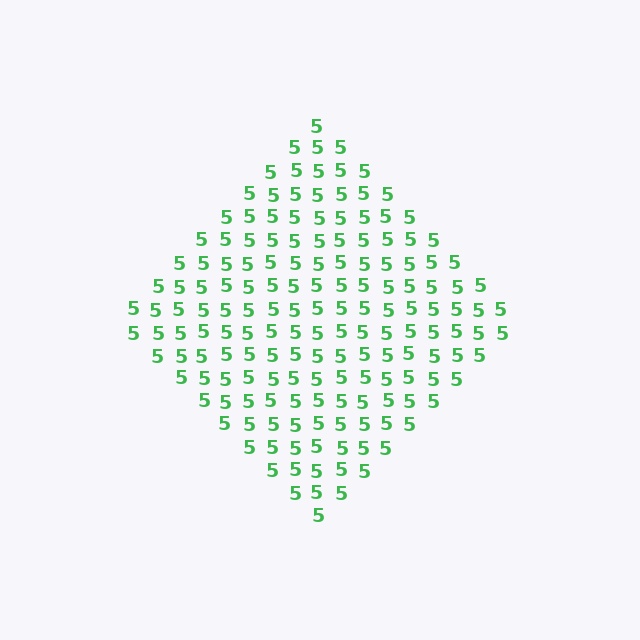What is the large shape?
The large shape is a diamond.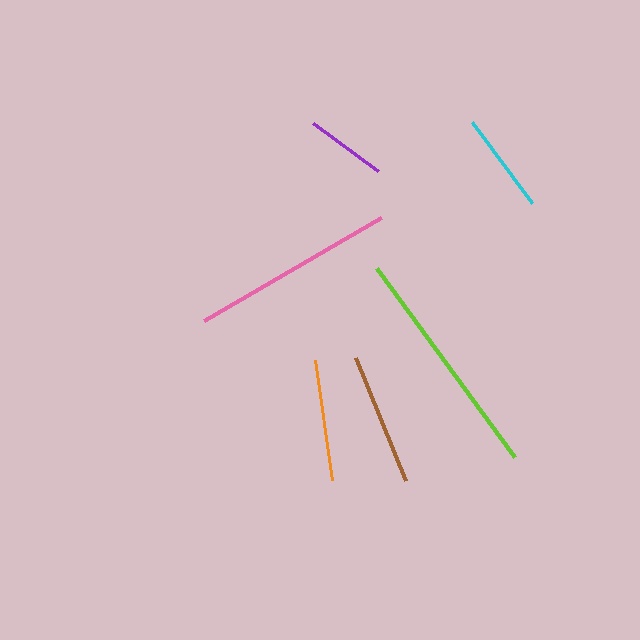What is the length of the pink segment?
The pink segment is approximately 205 pixels long.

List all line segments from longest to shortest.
From longest to shortest: lime, pink, brown, orange, cyan, purple.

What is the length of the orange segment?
The orange segment is approximately 121 pixels long.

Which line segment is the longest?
The lime line is the longest at approximately 234 pixels.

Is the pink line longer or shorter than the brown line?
The pink line is longer than the brown line.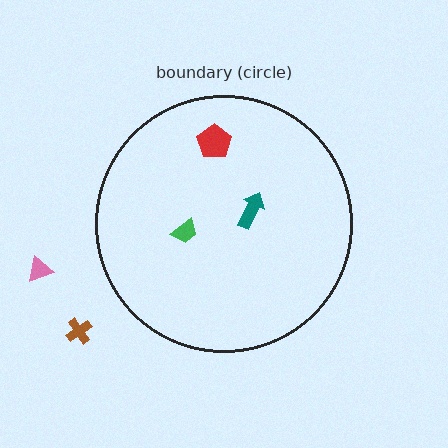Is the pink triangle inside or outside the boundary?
Outside.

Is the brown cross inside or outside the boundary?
Outside.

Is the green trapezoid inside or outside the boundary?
Inside.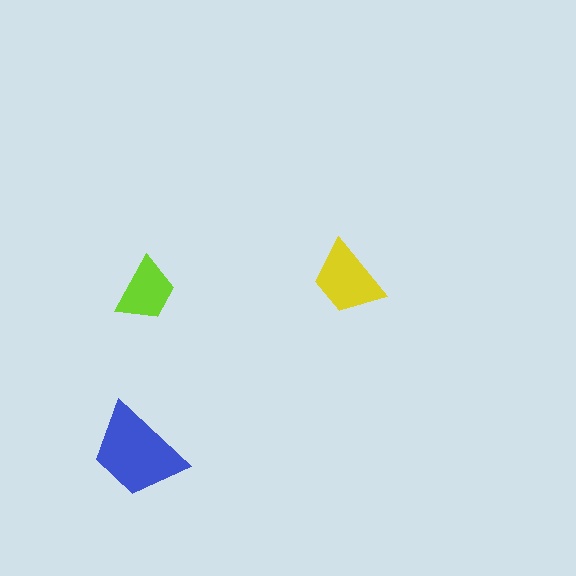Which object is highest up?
The yellow trapezoid is topmost.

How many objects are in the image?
There are 3 objects in the image.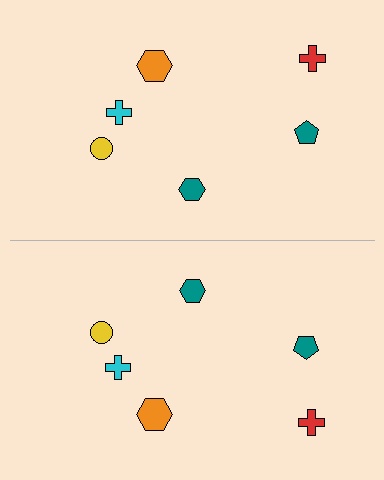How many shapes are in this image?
There are 12 shapes in this image.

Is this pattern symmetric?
Yes, this pattern has bilateral (reflection) symmetry.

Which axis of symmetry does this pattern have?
The pattern has a horizontal axis of symmetry running through the center of the image.